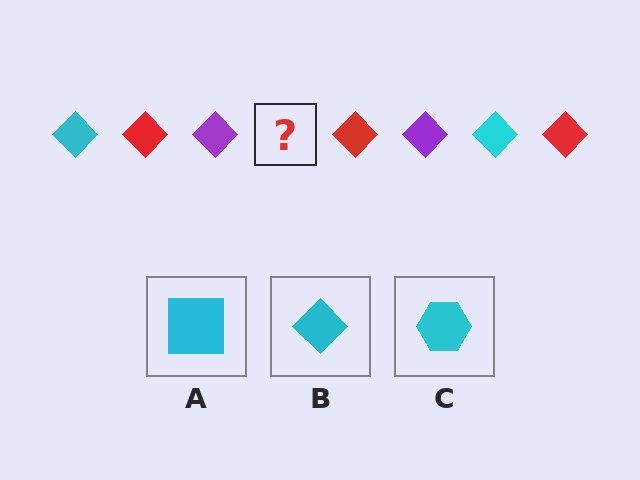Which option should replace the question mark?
Option B.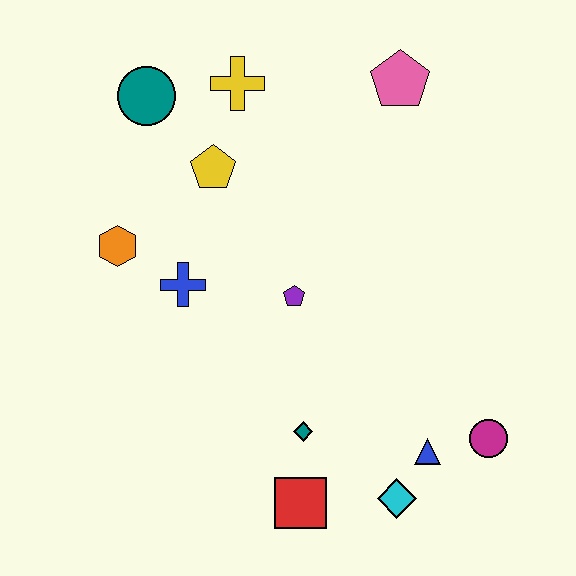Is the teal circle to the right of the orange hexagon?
Yes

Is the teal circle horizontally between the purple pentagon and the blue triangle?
No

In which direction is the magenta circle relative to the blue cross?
The magenta circle is to the right of the blue cross.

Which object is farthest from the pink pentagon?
The red square is farthest from the pink pentagon.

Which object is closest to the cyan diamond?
The blue triangle is closest to the cyan diamond.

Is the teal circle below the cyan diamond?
No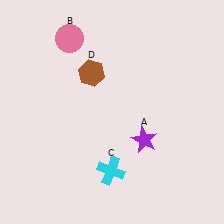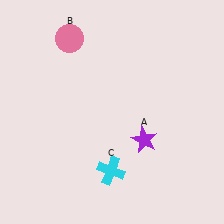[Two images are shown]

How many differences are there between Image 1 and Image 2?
There is 1 difference between the two images.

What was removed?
The brown hexagon (D) was removed in Image 2.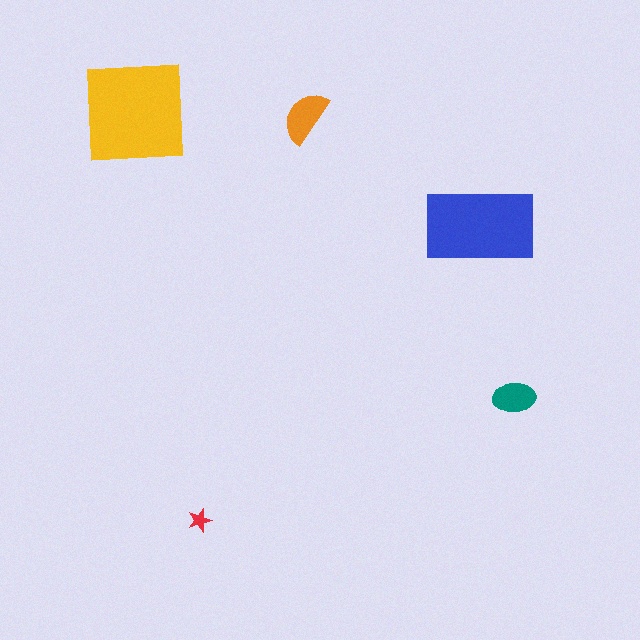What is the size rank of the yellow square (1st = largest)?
1st.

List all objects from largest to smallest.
The yellow square, the blue rectangle, the orange semicircle, the teal ellipse, the red star.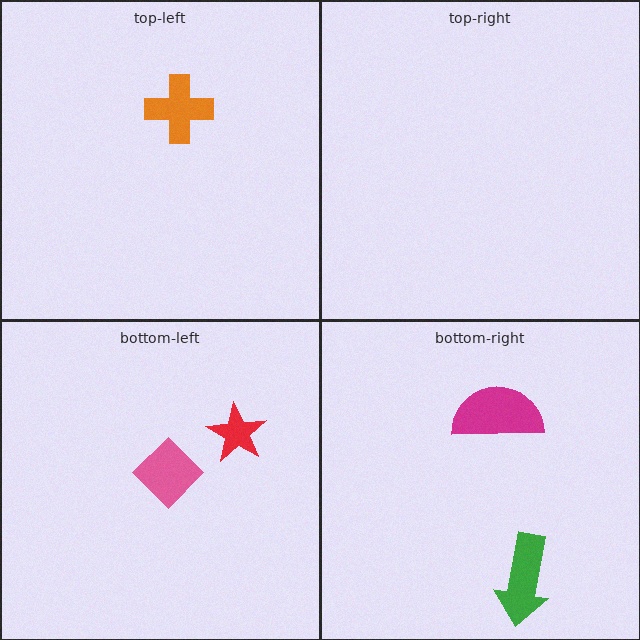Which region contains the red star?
The bottom-left region.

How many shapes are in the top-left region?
1.